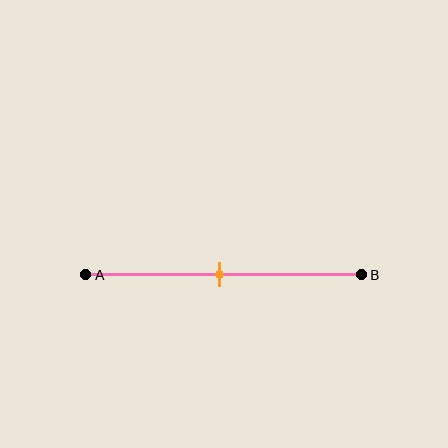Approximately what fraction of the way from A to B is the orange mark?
The orange mark is approximately 50% of the way from A to B.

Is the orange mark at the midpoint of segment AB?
Yes, the mark is approximately at the midpoint.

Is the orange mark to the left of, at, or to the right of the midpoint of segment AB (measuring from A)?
The orange mark is approximately at the midpoint of segment AB.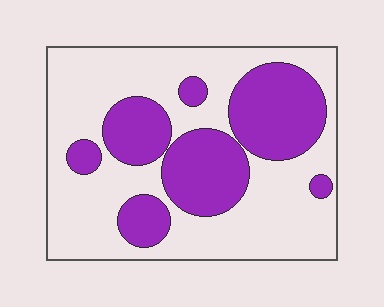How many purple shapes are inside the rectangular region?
7.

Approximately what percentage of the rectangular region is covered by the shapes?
Approximately 35%.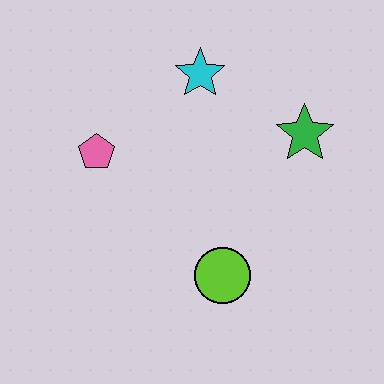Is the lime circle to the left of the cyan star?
No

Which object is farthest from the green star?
The pink pentagon is farthest from the green star.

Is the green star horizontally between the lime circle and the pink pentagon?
No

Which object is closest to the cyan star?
The green star is closest to the cyan star.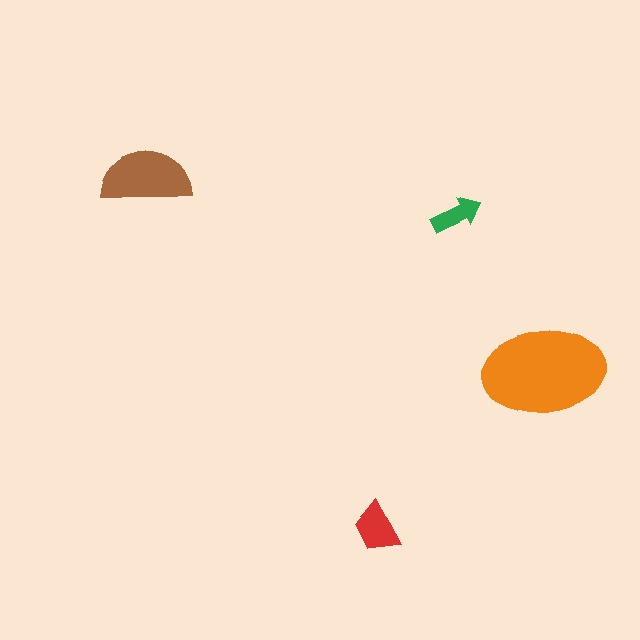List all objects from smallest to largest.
The green arrow, the red trapezoid, the brown semicircle, the orange ellipse.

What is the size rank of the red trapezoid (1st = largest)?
3rd.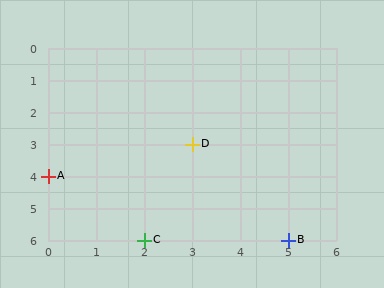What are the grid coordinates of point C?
Point C is at grid coordinates (2, 6).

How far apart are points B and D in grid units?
Points B and D are 2 columns and 3 rows apart (about 3.6 grid units diagonally).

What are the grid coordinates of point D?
Point D is at grid coordinates (3, 3).